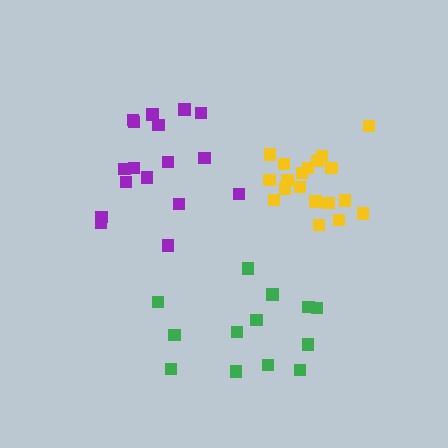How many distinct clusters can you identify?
There are 3 distinct clusters.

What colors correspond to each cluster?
The clusters are colored: yellow, purple, green.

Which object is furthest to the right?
The yellow cluster is rightmost.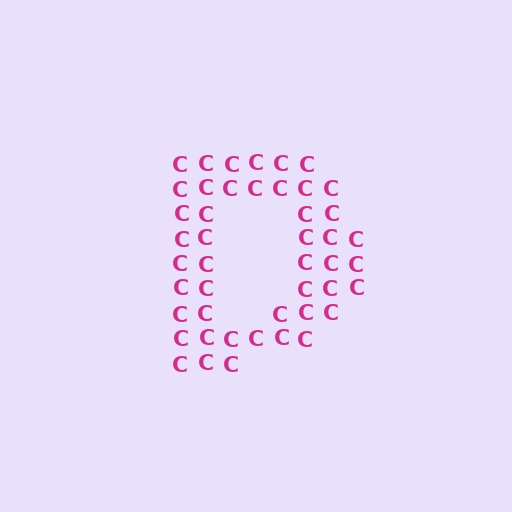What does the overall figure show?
The overall figure shows the letter D.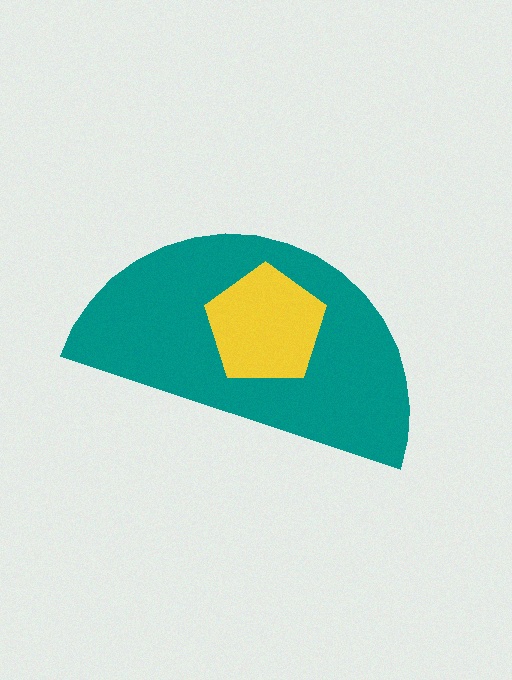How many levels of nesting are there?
2.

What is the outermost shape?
The teal semicircle.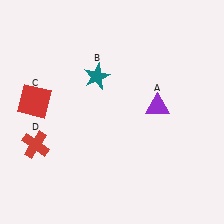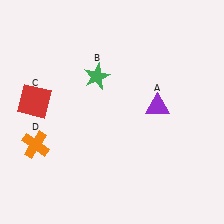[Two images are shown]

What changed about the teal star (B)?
In Image 1, B is teal. In Image 2, it changed to green.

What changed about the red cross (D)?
In Image 1, D is red. In Image 2, it changed to orange.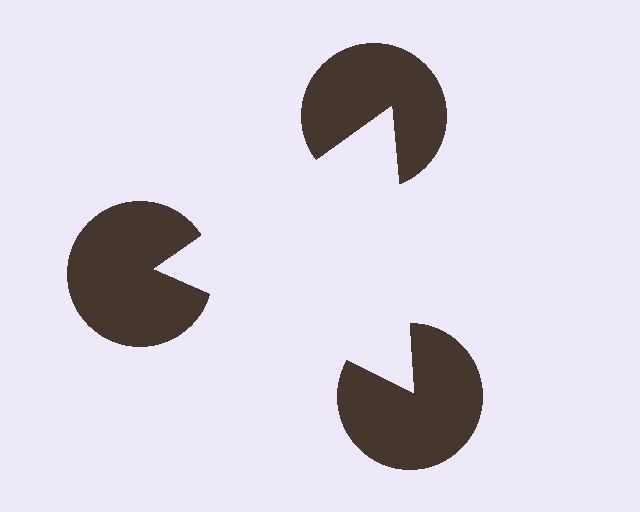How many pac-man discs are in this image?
There are 3 — one at each vertex of the illusory triangle.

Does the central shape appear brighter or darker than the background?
It typically appears slightly brighter than the background, even though no actual brightness change is drawn.